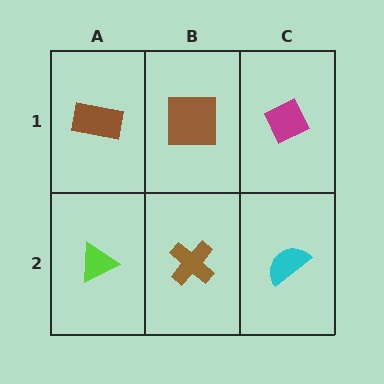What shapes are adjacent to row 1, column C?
A cyan semicircle (row 2, column C), a brown square (row 1, column B).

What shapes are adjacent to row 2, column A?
A brown rectangle (row 1, column A), a brown cross (row 2, column B).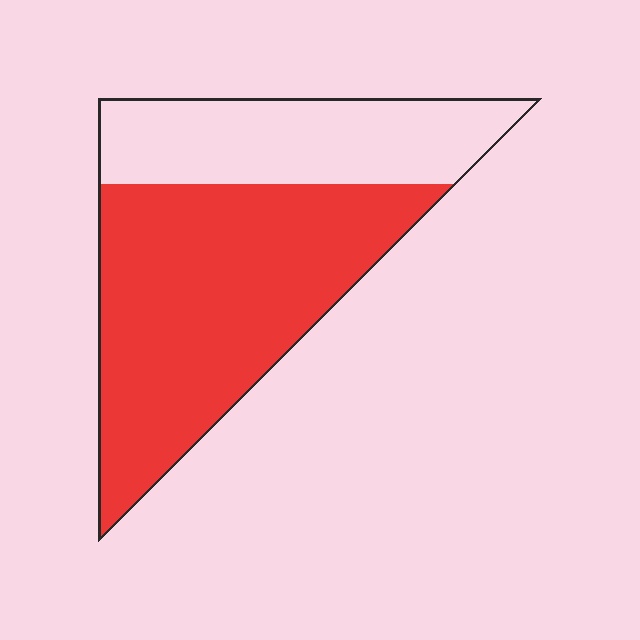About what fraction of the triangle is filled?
About two thirds (2/3).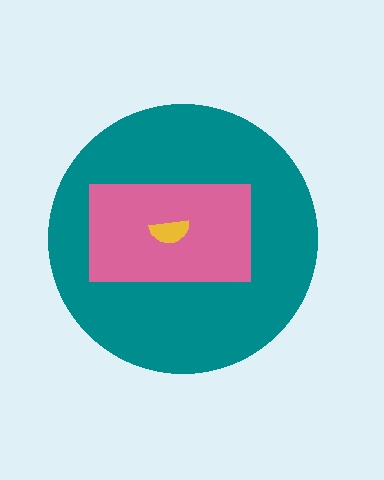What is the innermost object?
The yellow semicircle.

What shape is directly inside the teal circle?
The pink rectangle.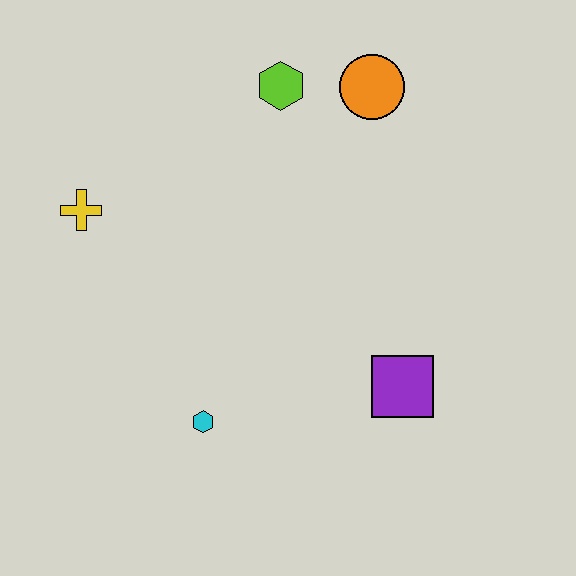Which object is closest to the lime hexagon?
The orange circle is closest to the lime hexagon.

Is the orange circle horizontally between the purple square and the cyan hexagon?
Yes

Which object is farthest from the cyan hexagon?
The orange circle is farthest from the cyan hexagon.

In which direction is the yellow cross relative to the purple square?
The yellow cross is to the left of the purple square.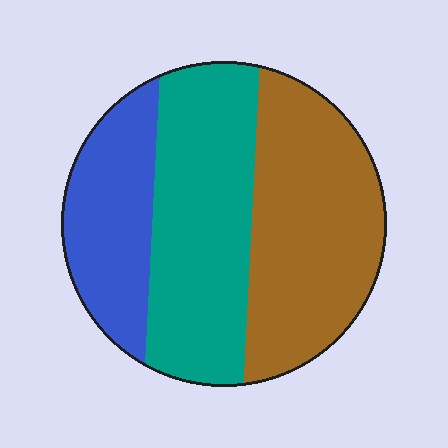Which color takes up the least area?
Blue, at roughly 25%.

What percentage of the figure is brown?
Brown takes up about two fifths (2/5) of the figure.